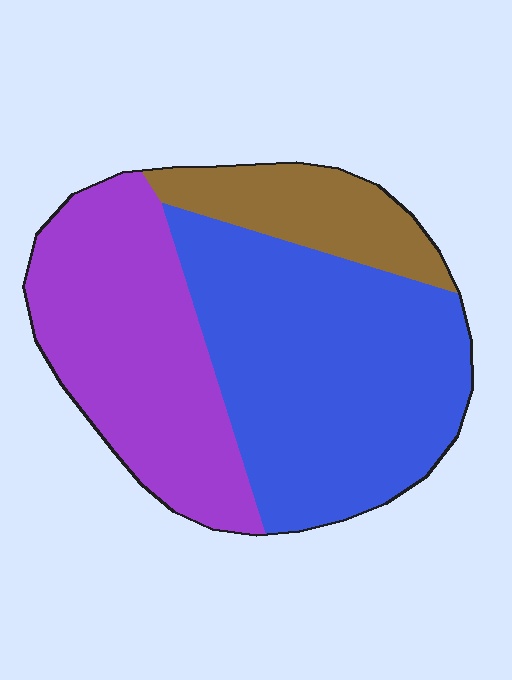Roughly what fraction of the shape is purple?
Purple takes up between a third and a half of the shape.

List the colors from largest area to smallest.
From largest to smallest: blue, purple, brown.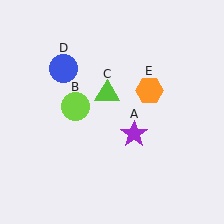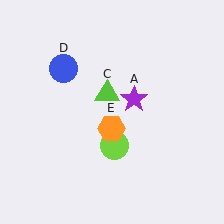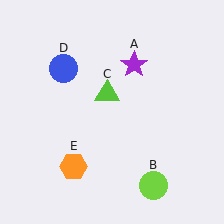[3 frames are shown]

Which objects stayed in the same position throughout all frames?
Lime triangle (object C) and blue circle (object D) remained stationary.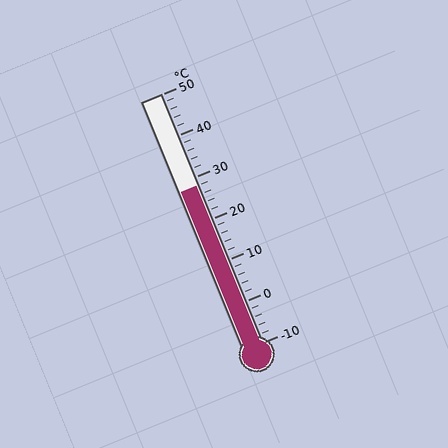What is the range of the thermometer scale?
The thermometer scale ranges from -10°C to 50°C.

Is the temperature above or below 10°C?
The temperature is above 10°C.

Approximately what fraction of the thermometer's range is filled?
The thermometer is filled to approximately 65% of its range.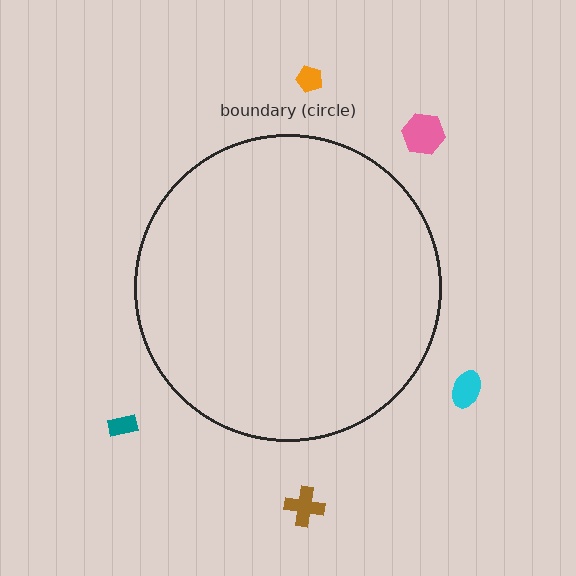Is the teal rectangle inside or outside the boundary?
Outside.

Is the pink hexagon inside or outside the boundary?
Outside.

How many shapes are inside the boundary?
0 inside, 5 outside.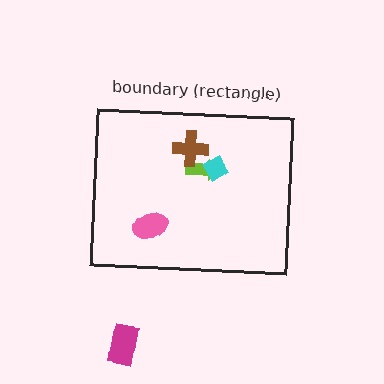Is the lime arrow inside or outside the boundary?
Inside.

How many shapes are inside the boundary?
4 inside, 1 outside.